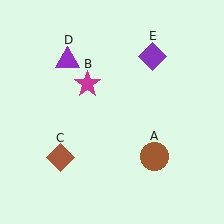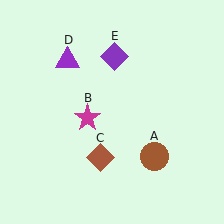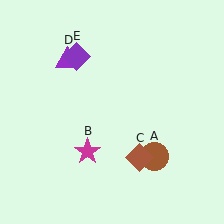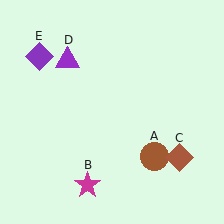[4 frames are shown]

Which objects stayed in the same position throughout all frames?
Brown circle (object A) and purple triangle (object D) remained stationary.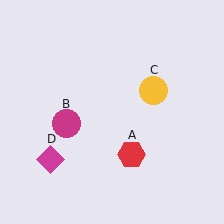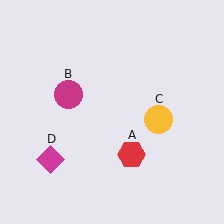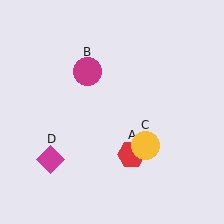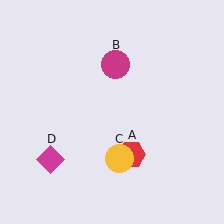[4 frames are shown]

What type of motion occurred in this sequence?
The magenta circle (object B), yellow circle (object C) rotated clockwise around the center of the scene.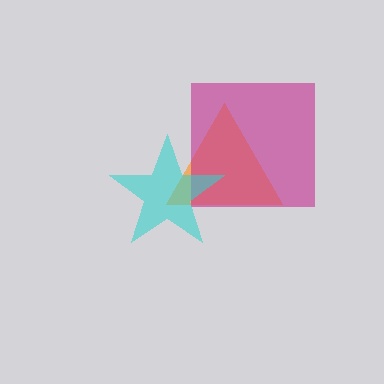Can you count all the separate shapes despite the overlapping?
Yes, there are 3 separate shapes.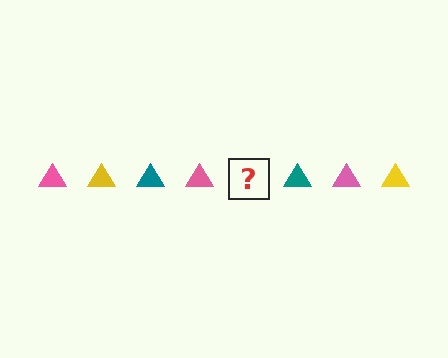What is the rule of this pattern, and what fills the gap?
The rule is that the pattern cycles through pink, yellow, teal triangles. The gap should be filled with a yellow triangle.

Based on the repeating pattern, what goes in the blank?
The blank should be a yellow triangle.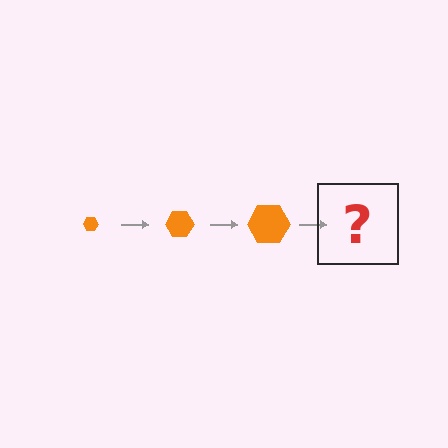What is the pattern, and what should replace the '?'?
The pattern is that the hexagon gets progressively larger each step. The '?' should be an orange hexagon, larger than the previous one.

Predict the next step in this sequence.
The next step is an orange hexagon, larger than the previous one.